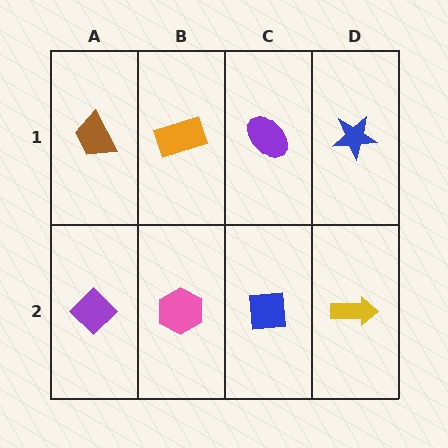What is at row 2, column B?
A pink hexagon.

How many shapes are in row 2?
4 shapes.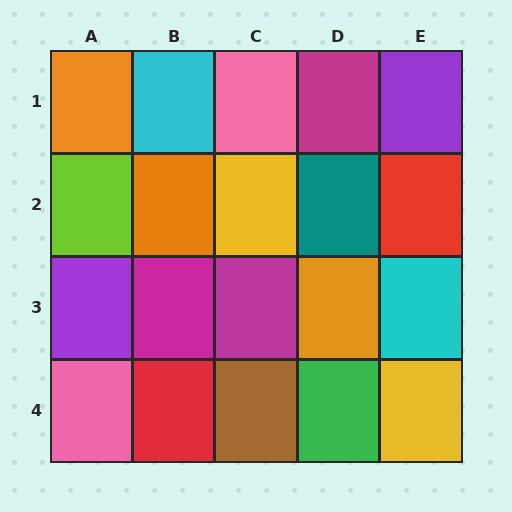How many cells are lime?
1 cell is lime.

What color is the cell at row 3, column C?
Magenta.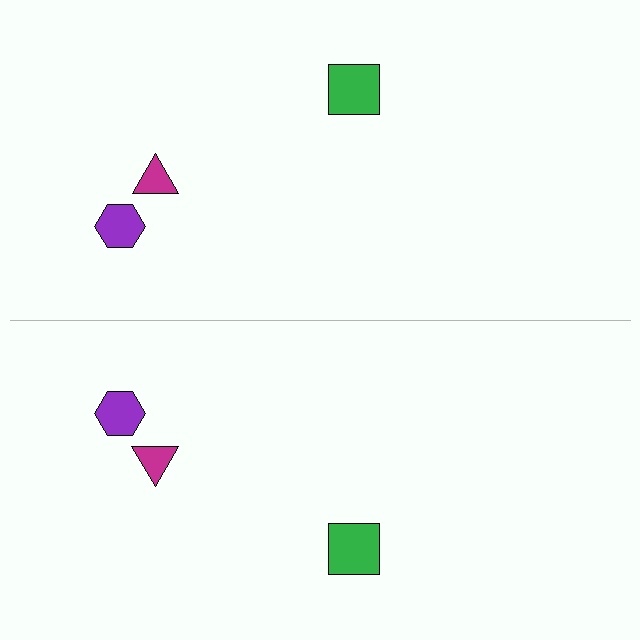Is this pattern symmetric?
Yes, this pattern has bilateral (reflection) symmetry.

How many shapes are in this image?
There are 6 shapes in this image.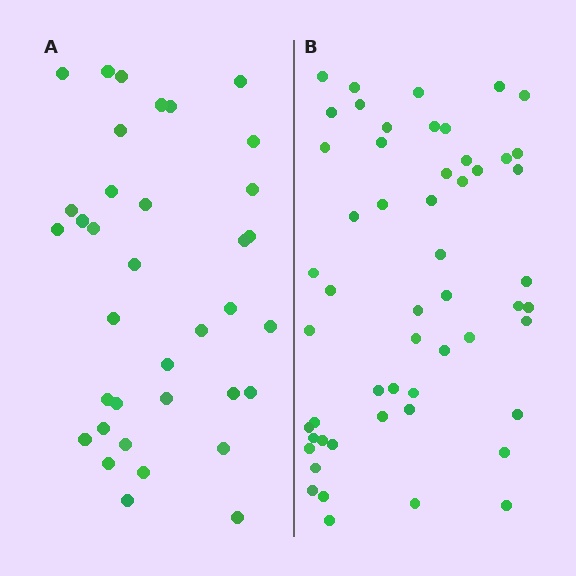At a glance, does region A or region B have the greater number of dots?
Region B (the right region) has more dots.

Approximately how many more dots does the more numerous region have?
Region B has approximately 20 more dots than region A.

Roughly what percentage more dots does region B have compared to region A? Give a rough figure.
About 50% more.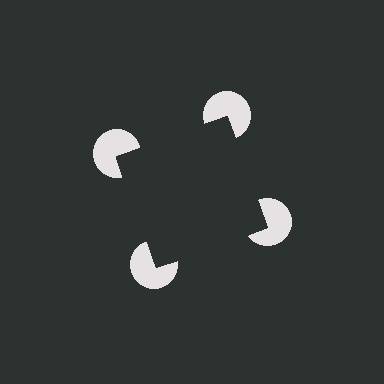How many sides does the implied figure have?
4 sides.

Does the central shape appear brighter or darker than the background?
It typically appears slightly darker than the background, even though no actual brightness change is drawn.